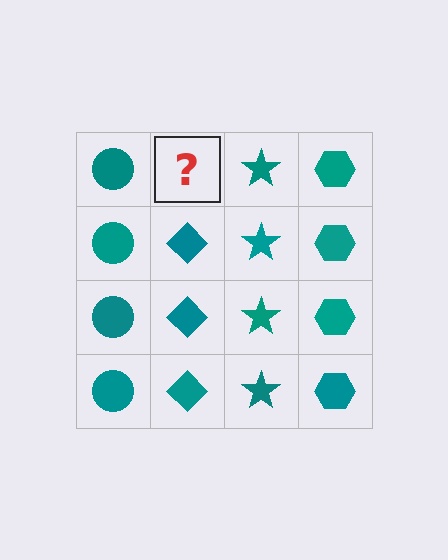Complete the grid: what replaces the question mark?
The question mark should be replaced with a teal diamond.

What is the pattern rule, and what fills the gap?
The rule is that each column has a consistent shape. The gap should be filled with a teal diamond.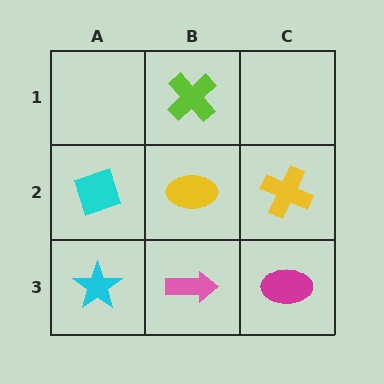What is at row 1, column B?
A lime cross.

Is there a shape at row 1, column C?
No, that cell is empty.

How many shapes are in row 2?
3 shapes.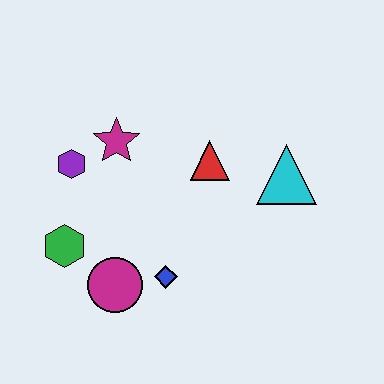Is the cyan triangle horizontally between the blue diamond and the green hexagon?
No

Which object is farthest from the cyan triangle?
The green hexagon is farthest from the cyan triangle.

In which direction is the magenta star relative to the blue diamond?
The magenta star is above the blue diamond.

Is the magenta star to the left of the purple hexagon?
No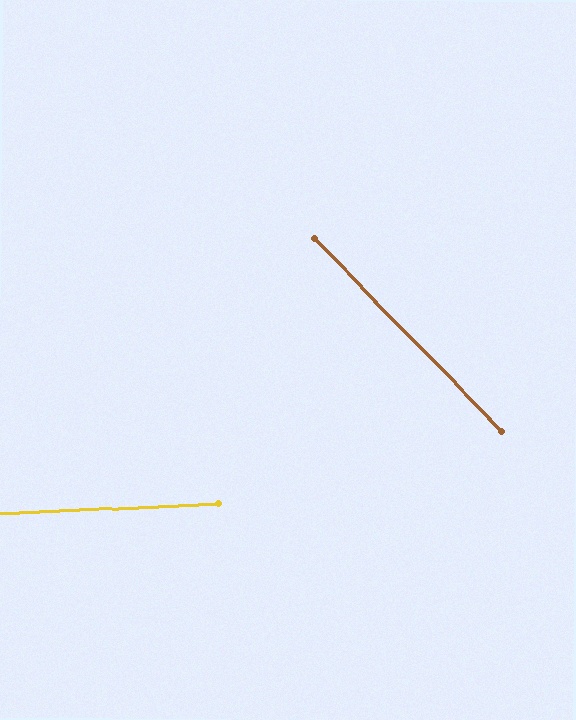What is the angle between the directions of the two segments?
Approximately 48 degrees.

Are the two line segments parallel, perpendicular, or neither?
Neither parallel nor perpendicular — they differ by about 48°.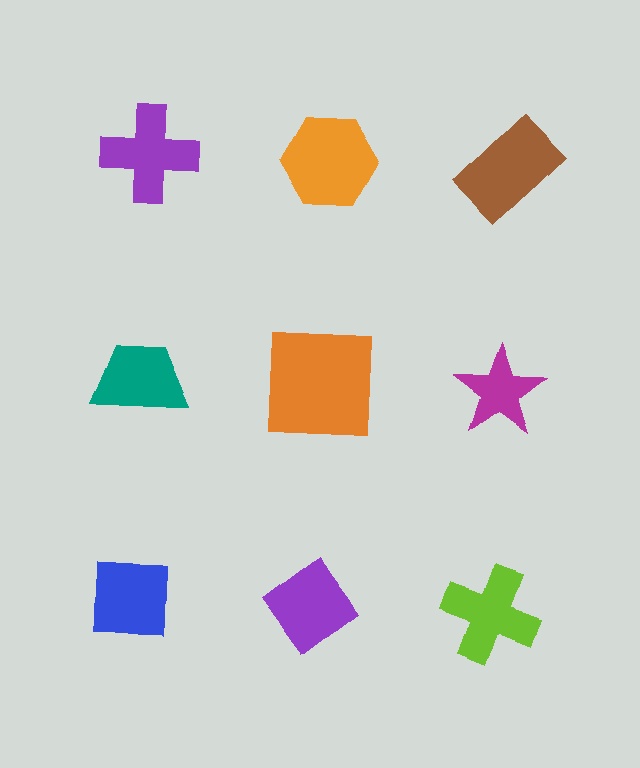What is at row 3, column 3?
A lime cross.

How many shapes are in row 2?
3 shapes.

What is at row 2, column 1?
A teal trapezoid.